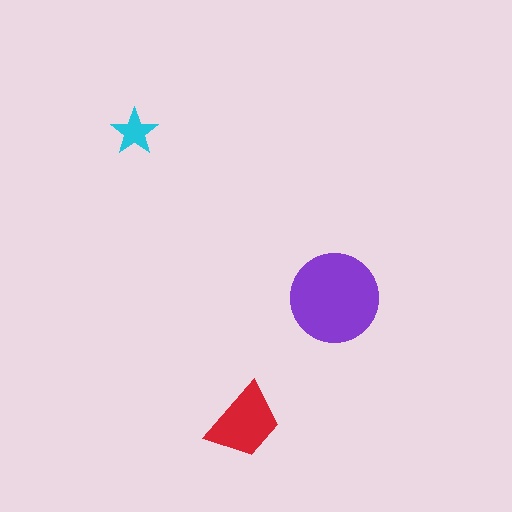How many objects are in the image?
There are 3 objects in the image.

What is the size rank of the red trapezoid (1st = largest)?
2nd.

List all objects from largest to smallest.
The purple circle, the red trapezoid, the cyan star.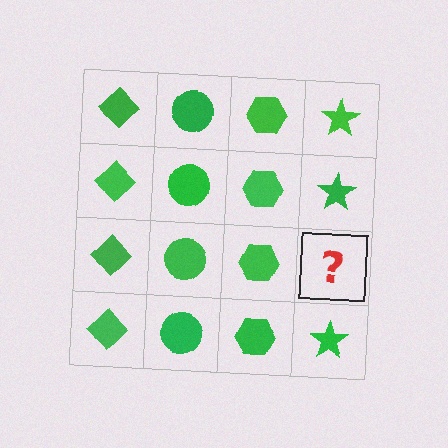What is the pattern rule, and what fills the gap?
The rule is that each column has a consistent shape. The gap should be filled with a green star.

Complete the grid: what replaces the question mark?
The question mark should be replaced with a green star.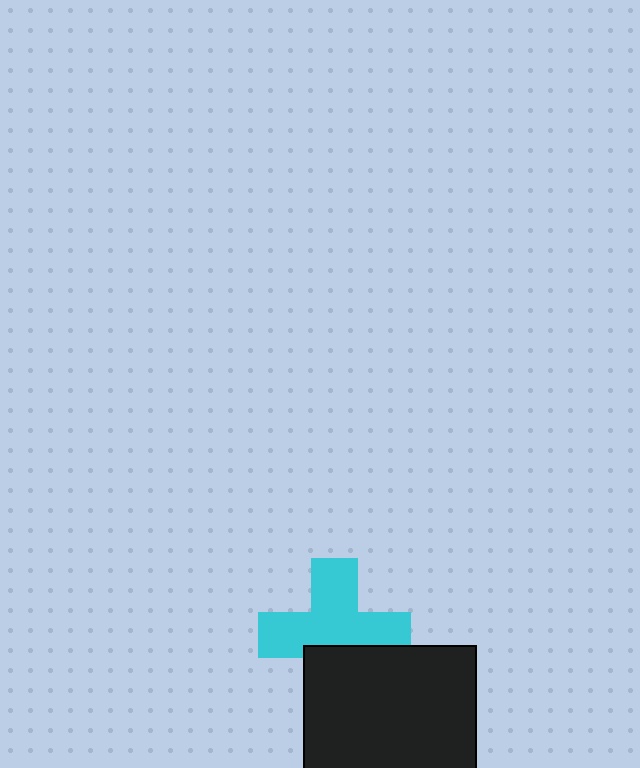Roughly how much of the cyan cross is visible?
Most of it is visible (roughly 69%).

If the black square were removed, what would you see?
You would see the complete cyan cross.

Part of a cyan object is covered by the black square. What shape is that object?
It is a cross.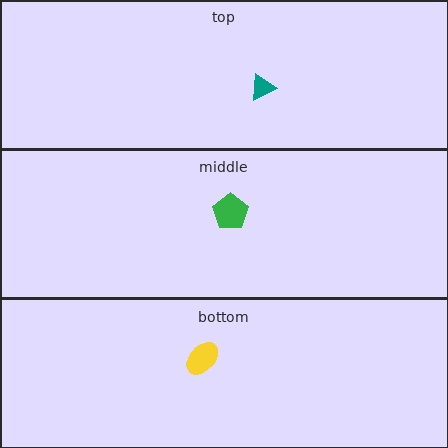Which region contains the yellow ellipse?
The bottom region.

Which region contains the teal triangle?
The top region.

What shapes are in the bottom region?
The yellow ellipse.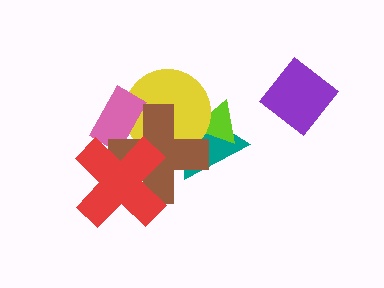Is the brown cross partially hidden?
Yes, it is partially covered by another shape.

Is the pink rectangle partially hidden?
Yes, it is partially covered by another shape.